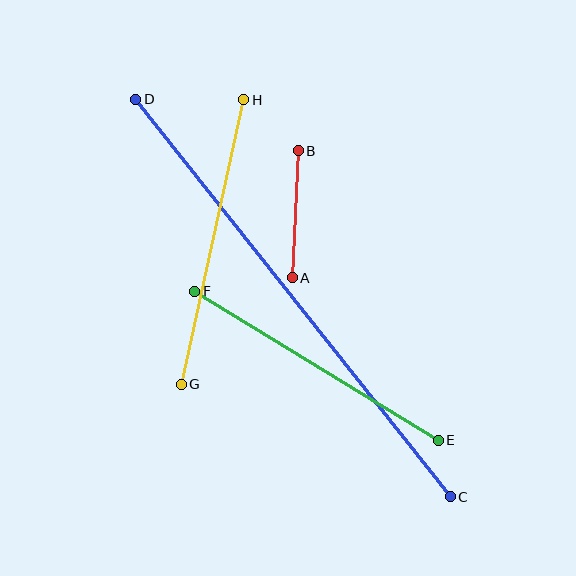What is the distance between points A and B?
The distance is approximately 127 pixels.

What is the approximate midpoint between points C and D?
The midpoint is at approximately (293, 298) pixels.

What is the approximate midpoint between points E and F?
The midpoint is at approximately (316, 366) pixels.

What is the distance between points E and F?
The distance is approximately 285 pixels.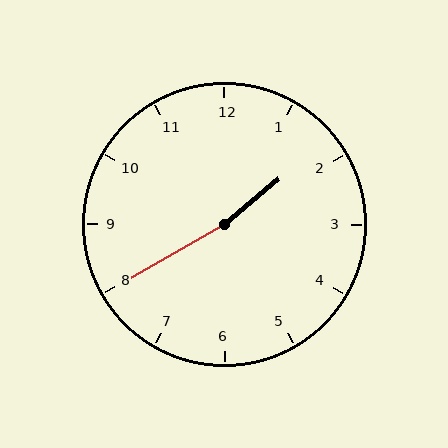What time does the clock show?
1:40.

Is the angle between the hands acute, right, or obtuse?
It is obtuse.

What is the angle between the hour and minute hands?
Approximately 170 degrees.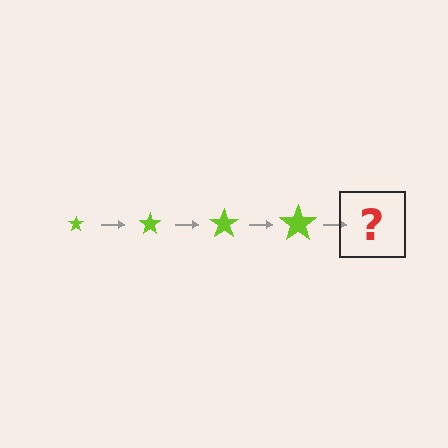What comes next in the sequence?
The next element should be a lime star, larger than the previous one.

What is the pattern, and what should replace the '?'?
The pattern is that the star gets progressively larger each step. The '?' should be a lime star, larger than the previous one.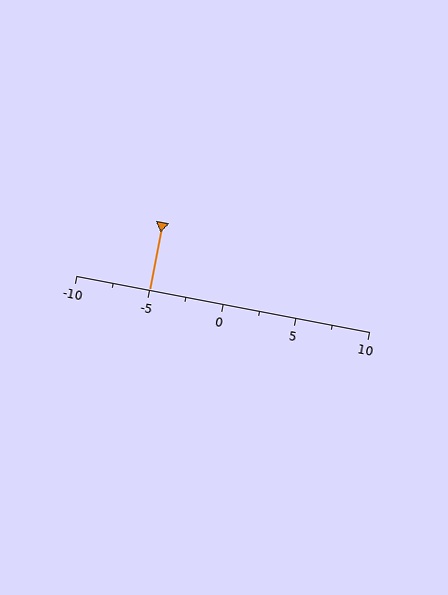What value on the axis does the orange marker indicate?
The marker indicates approximately -5.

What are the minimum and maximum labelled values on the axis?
The axis runs from -10 to 10.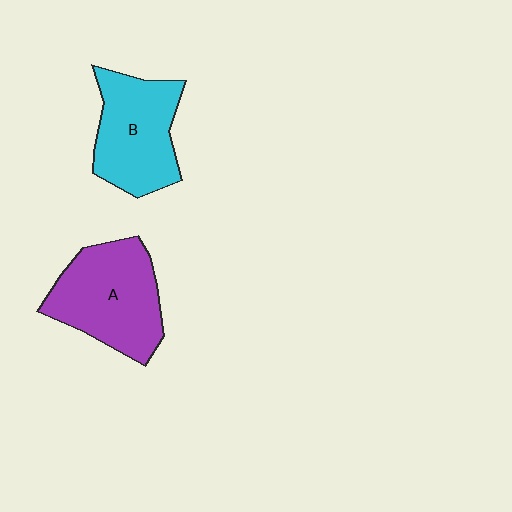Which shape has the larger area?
Shape A (purple).